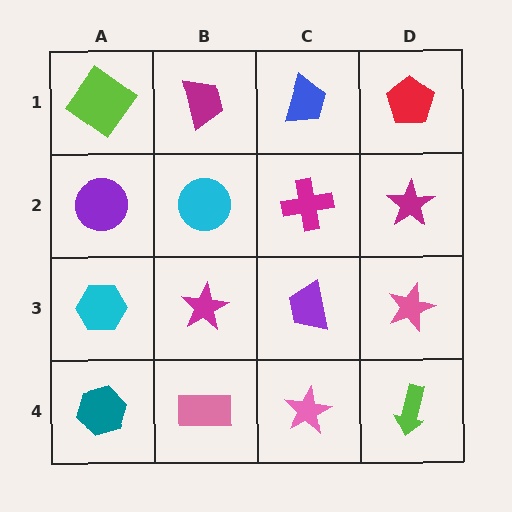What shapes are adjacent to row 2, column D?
A red pentagon (row 1, column D), a pink star (row 3, column D), a magenta cross (row 2, column C).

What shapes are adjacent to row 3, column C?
A magenta cross (row 2, column C), a pink star (row 4, column C), a magenta star (row 3, column B), a pink star (row 3, column D).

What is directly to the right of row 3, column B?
A purple trapezoid.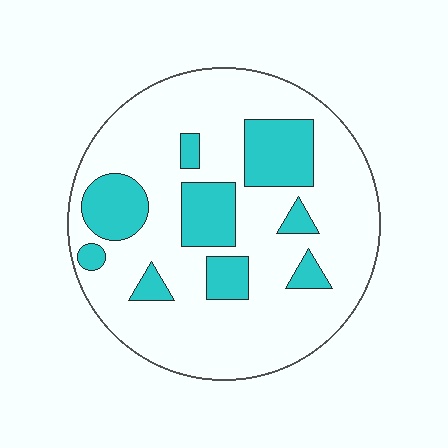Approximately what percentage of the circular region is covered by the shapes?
Approximately 25%.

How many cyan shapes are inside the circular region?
9.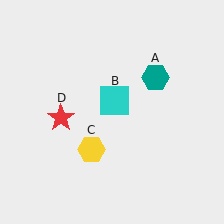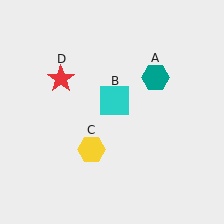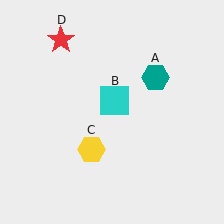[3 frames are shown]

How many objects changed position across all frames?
1 object changed position: red star (object D).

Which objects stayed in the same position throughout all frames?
Teal hexagon (object A) and cyan square (object B) and yellow hexagon (object C) remained stationary.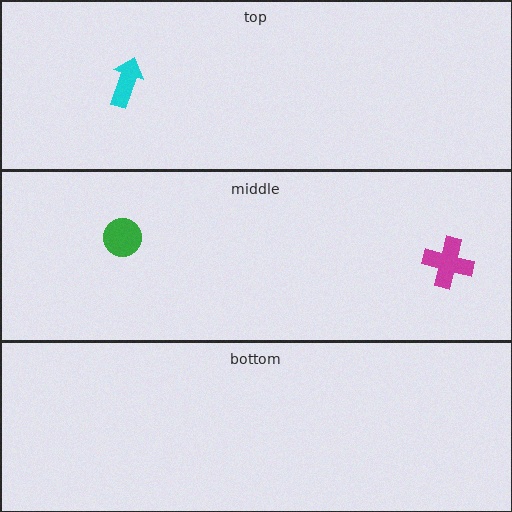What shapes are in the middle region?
The green circle, the magenta cross.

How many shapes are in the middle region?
2.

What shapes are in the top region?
The cyan arrow.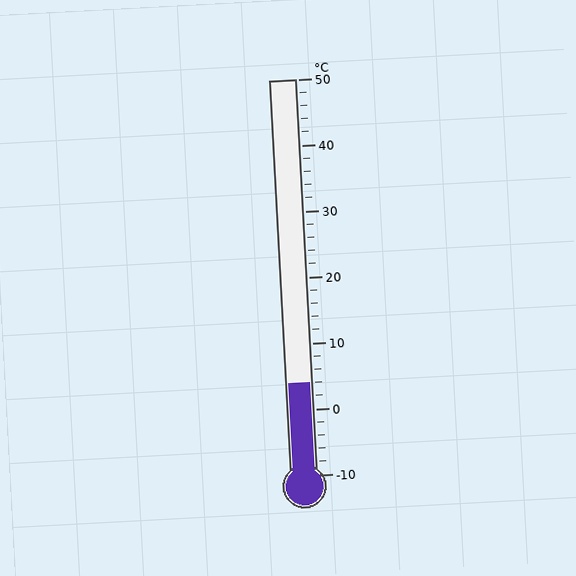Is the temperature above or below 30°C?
The temperature is below 30°C.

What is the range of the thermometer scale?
The thermometer scale ranges from -10°C to 50°C.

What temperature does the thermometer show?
The thermometer shows approximately 4°C.